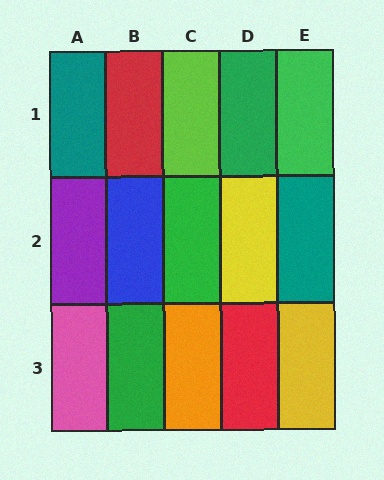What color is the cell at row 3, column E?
Yellow.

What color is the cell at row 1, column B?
Red.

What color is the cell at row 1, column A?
Teal.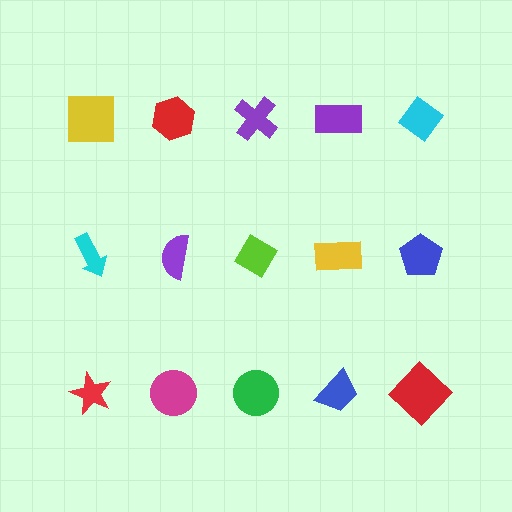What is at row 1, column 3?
A purple cross.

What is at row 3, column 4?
A blue trapezoid.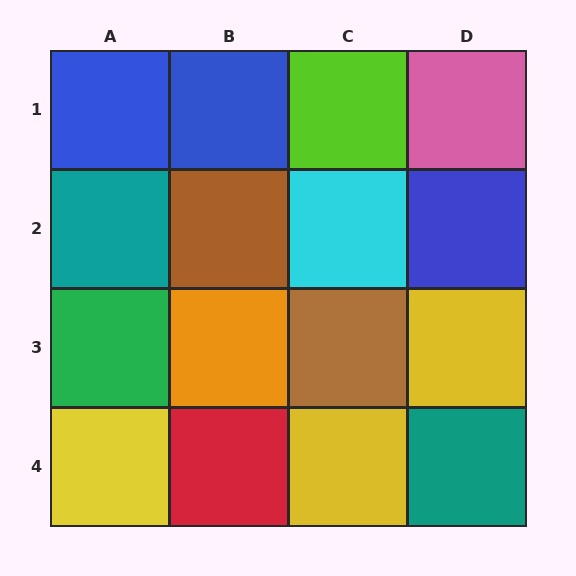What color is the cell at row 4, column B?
Red.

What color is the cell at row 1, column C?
Lime.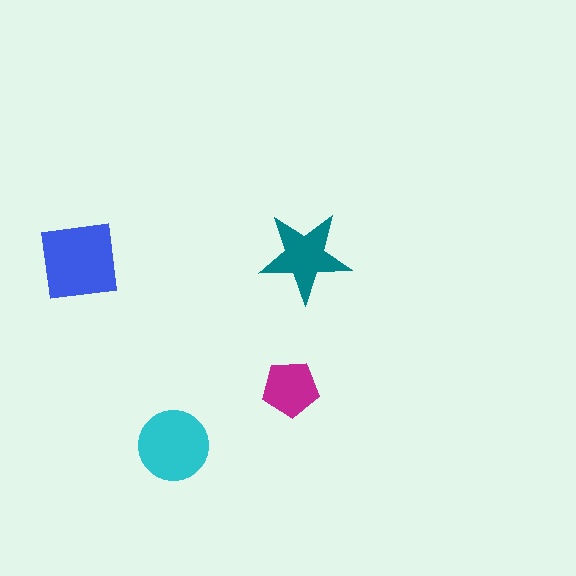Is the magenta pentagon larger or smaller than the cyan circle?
Smaller.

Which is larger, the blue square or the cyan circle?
The blue square.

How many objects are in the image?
There are 4 objects in the image.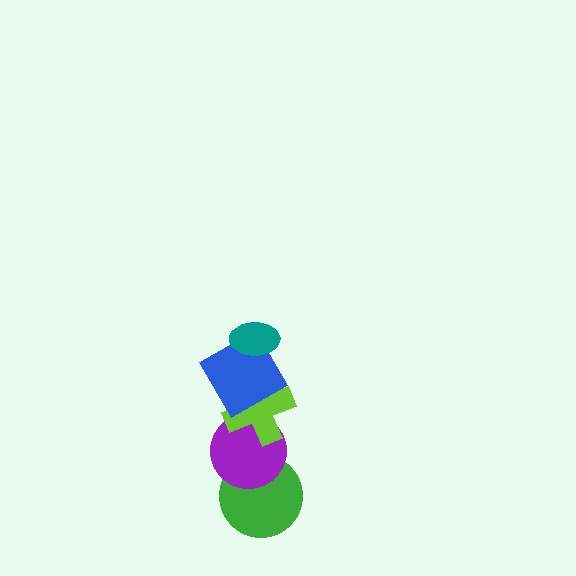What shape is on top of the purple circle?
The lime cross is on top of the purple circle.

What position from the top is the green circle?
The green circle is 5th from the top.